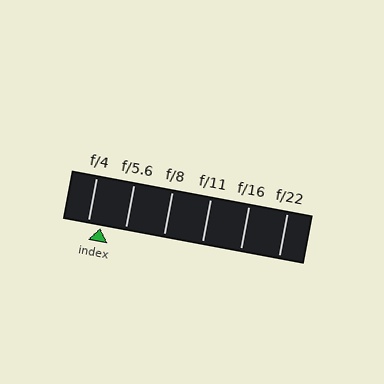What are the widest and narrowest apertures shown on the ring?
The widest aperture shown is f/4 and the narrowest is f/22.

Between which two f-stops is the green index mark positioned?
The index mark is between f/4 and f/5.6.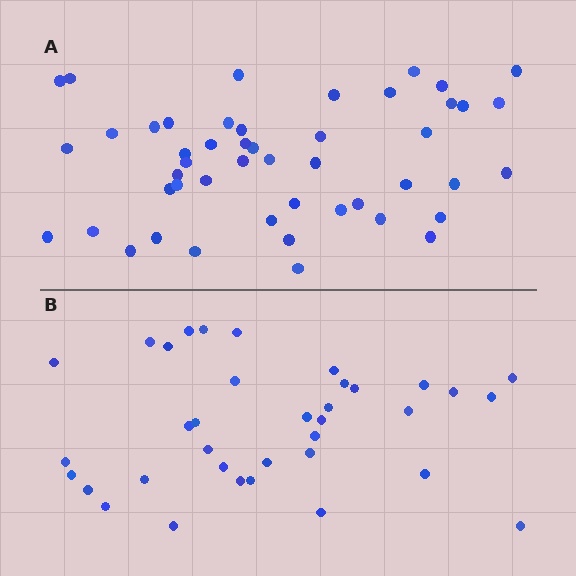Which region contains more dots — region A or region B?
Region A (the top region) has more dots.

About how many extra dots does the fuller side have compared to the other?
Region A has roughly 12 or so more dots than region B.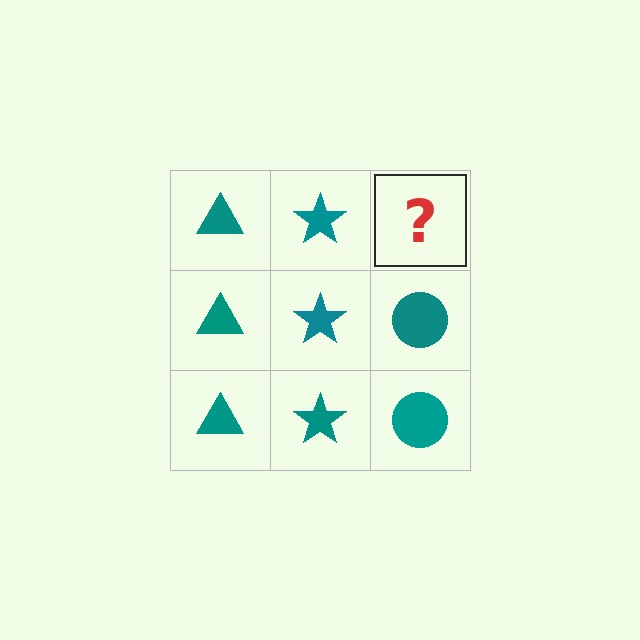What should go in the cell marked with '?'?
The missing cell should contain a teal circle.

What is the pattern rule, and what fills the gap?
The rule is that each column has a consistent shape. The gap should be filled with a teal circle.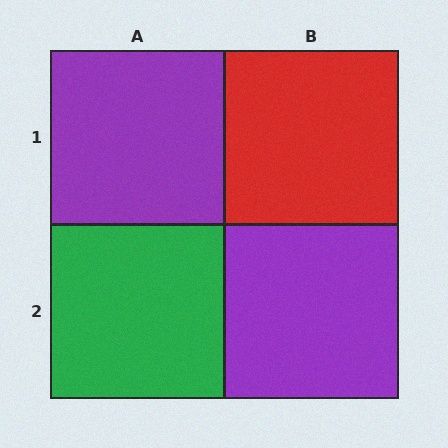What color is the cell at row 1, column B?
Red.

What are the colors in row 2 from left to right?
Green, purple.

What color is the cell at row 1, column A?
Purple.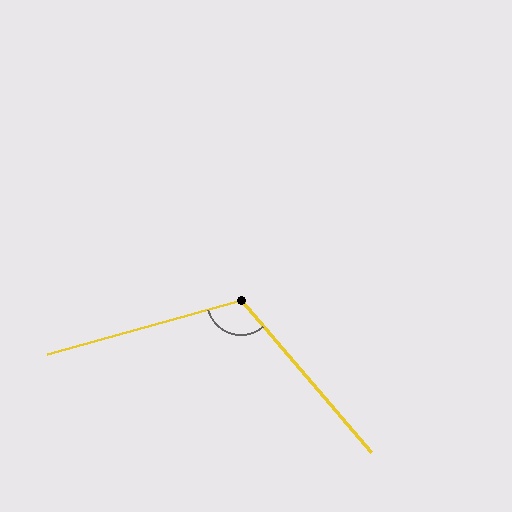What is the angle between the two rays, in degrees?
Approximately 115 degrees.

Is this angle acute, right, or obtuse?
It is obtuse.